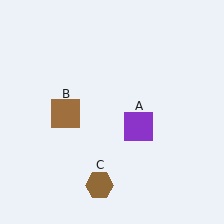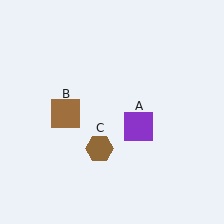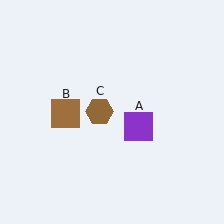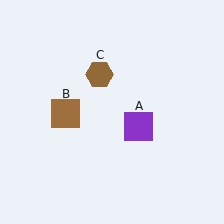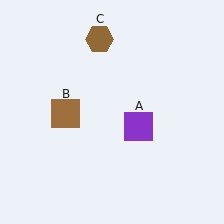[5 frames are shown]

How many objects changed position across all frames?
1 object changed position: brown hexagon (object C).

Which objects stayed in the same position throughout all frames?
Purple square (object A) and brown square (object B) remained stationary.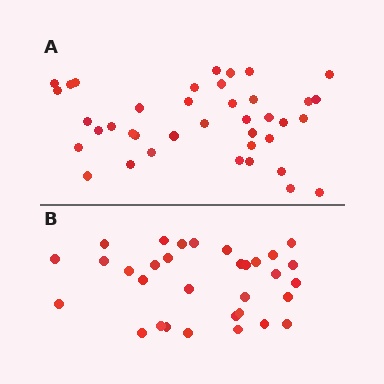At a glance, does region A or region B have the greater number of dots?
Region A (the top region) has more dots.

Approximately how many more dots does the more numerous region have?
Region A has roughly 8 or so more dots than region B.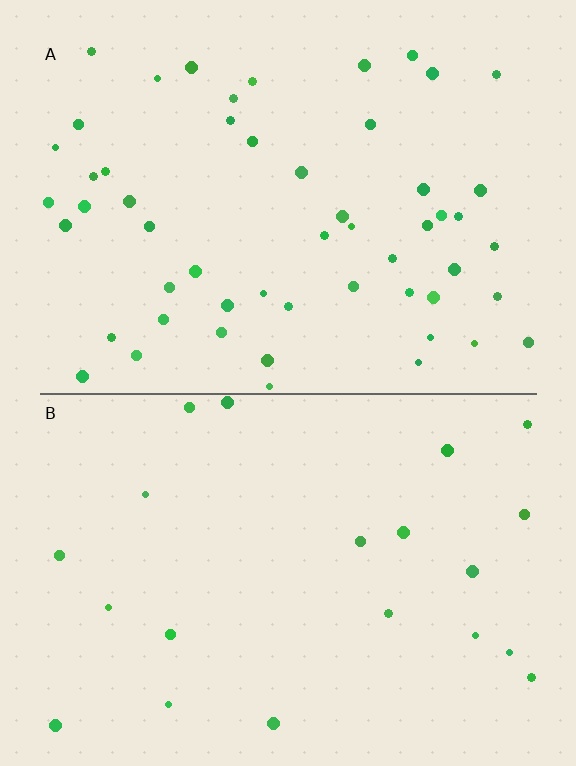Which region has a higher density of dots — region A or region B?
A (the top).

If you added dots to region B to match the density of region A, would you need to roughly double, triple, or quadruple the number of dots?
Approximately triple.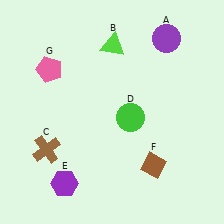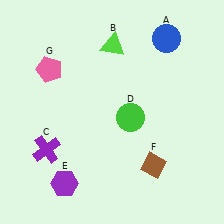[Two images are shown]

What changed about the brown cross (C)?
In Image 1, C is brown. In Image 2, it changed to purple.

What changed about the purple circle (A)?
In Image 1, A is purple. In Image 2, it changed to blue.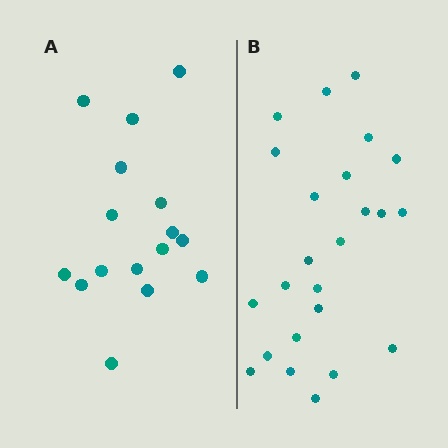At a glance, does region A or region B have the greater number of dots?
Region B (the right region) has more dots.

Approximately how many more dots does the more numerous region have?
Region B has roughly 8 or so more dots than region A.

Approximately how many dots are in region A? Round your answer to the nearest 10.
About 20 dots. (The exact count is 16, which rounds to 20.)